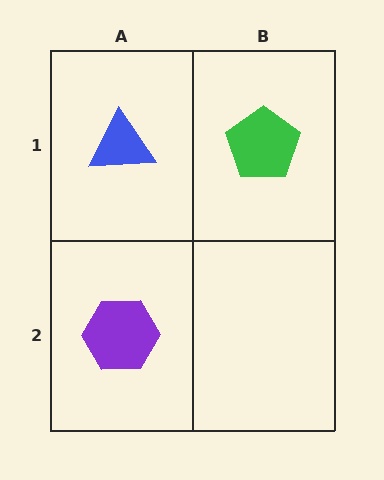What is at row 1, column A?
A blue triangle.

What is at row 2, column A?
A purple hexagon.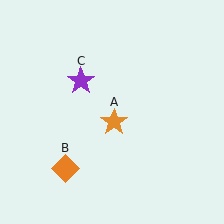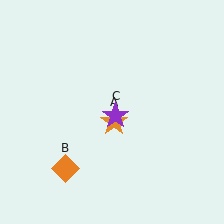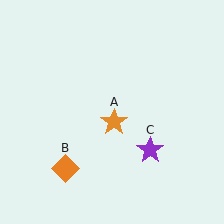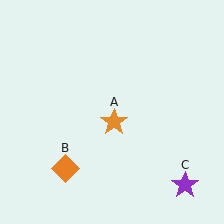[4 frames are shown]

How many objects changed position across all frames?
1 object changed position: purple star (object C).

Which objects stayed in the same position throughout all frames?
Orange star (object A) and orange diamond (object B) remained stationary.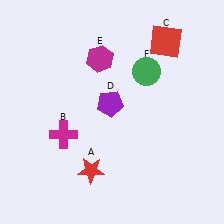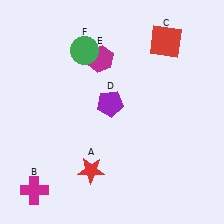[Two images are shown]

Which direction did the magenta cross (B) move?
The magenta cross (B) moved down.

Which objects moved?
The objects that moved are: the magenta cross (B), the green circle (F).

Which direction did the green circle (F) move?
The green circle (F) moved left.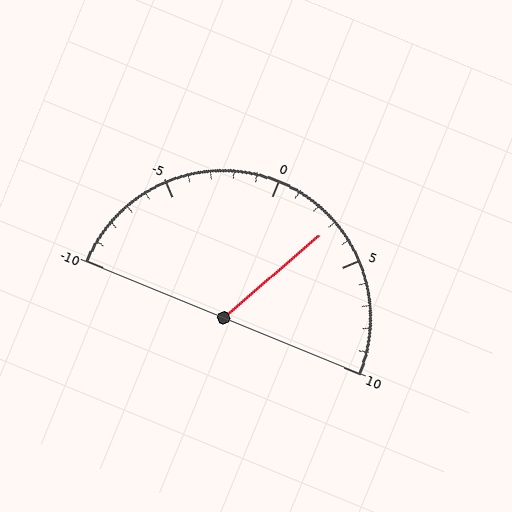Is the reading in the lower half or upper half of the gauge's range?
The reading is in the upper half of the range (-10 to 10).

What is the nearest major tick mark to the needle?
The nearest major tick mark is 5.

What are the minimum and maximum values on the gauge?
The gauge ranges from -10 to 10.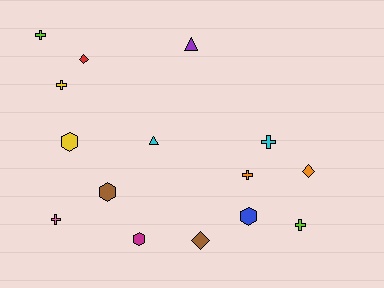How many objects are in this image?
There are 15 objects.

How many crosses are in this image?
There are 6 crosses.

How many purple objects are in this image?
There is 1 purple object.